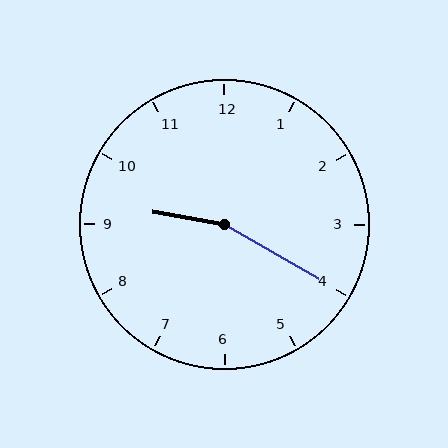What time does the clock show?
9:20.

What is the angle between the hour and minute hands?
Approximately 160 degrees.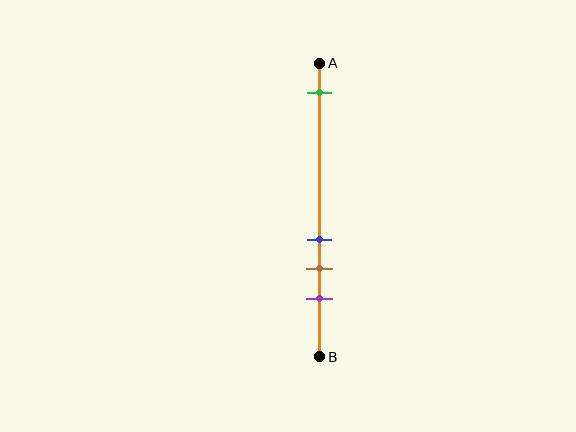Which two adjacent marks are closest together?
The blue and brown marks are the closest adjacent pair.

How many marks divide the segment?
There are 4 marks dividing the segment.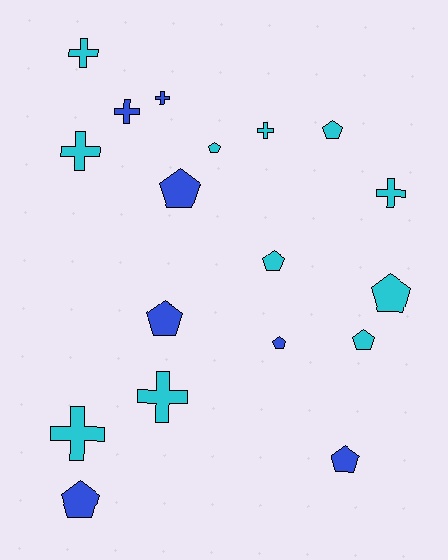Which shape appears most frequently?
Pentagon, with 10 objects.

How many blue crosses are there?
There are 2 blue crosses.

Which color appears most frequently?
Cyan, with 11 objects.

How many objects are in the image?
There are 18 objects.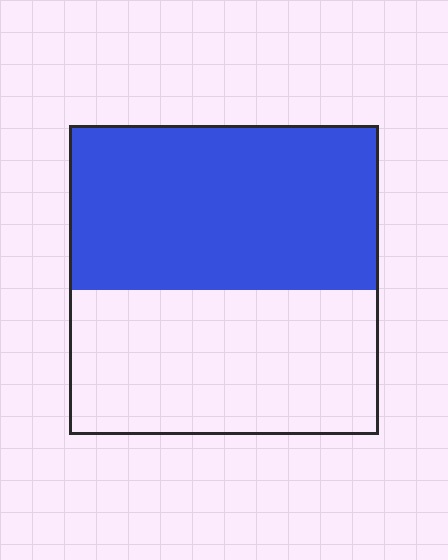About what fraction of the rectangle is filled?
About one half (1/2).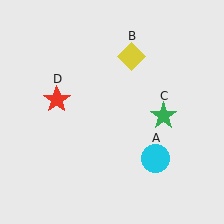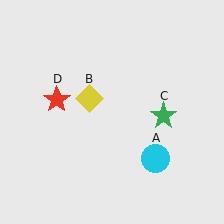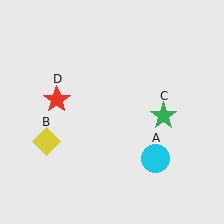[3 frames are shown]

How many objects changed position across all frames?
1 object changed position: yellow diamond (object B).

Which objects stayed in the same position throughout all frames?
Cyan circle (object A) and green star (object C) and red star (object D) remained stationary.